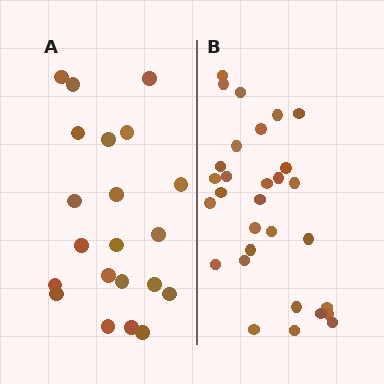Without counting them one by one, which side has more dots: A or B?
Region B (the right region) has more dots.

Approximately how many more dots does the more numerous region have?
Region B has roughly 8 or so more dots than region A.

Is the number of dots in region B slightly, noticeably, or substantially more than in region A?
Region B has noticeably more, but not dramatically so. The ratio is roughly 1.4 to 1.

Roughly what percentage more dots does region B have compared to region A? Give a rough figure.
About 45% more.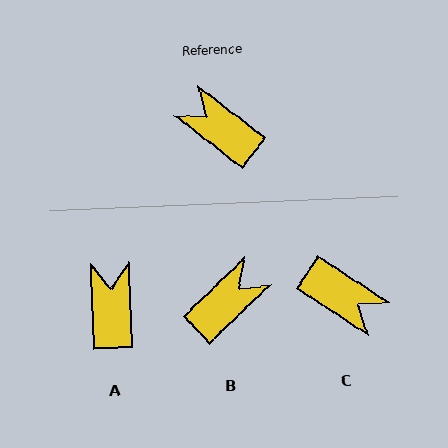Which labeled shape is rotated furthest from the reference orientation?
C, about 175 degrees away.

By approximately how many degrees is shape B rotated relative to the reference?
Approximately 98 degrees clockwise.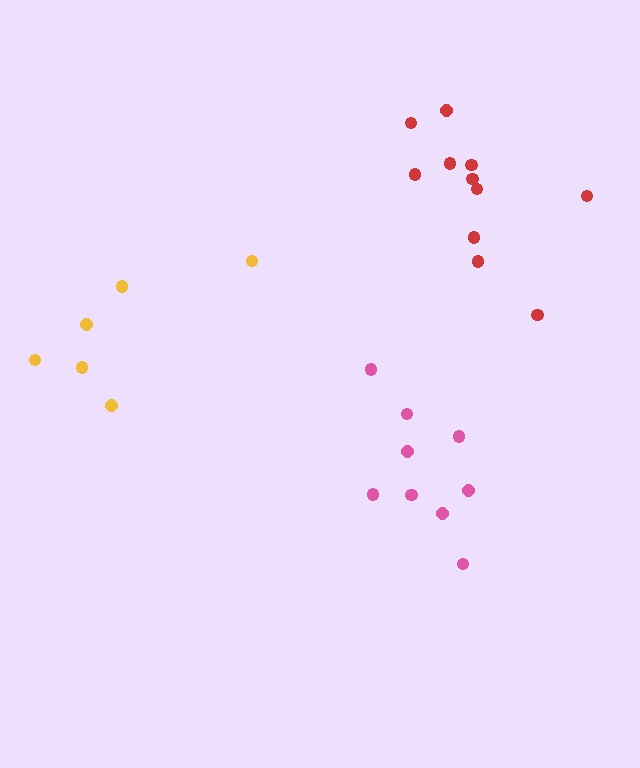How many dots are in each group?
Group 1: 6 dots, Group 2: 11 dots, Group 3: 9 dots (26 total).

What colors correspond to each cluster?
The clusters are colored: yellow, red, pink.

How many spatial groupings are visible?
There are 3 spatial groupings.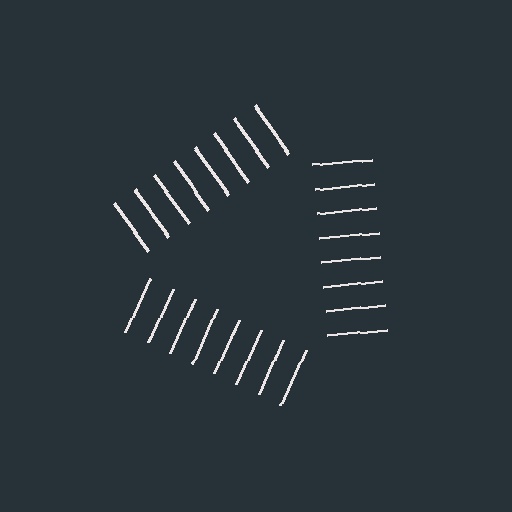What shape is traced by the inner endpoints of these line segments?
An illusory triangle — the line segments terminate on its edges but no continuous stroke is drawn.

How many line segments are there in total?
24 — 8 along each of the 3 edges.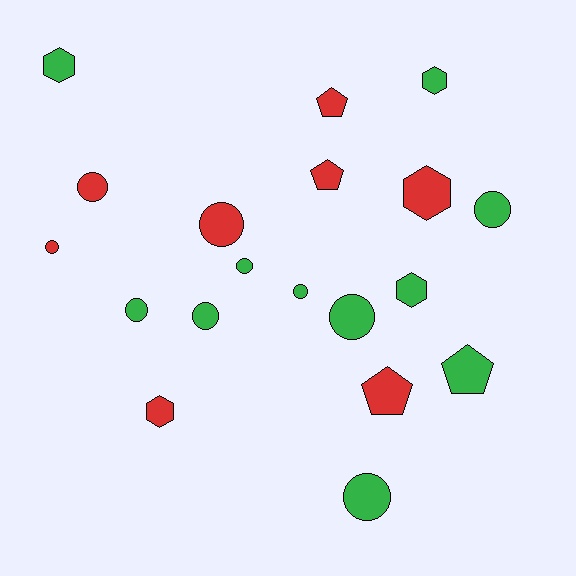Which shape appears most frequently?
Circle, with 10 objects.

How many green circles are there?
There are 7 green circles.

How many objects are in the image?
There are 19 objects.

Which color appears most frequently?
Green, with 11 objects.